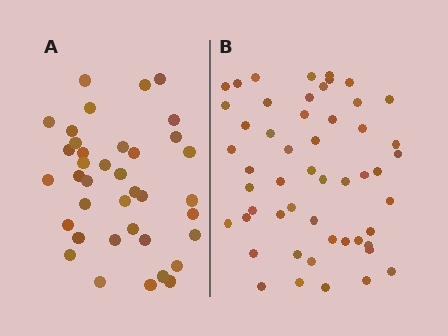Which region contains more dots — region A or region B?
Region B (the right region) has more dots.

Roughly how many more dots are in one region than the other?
Region B has approximately 15 more dots than region A.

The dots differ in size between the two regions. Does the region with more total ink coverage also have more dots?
No. Region A has more total ink coverage because its dots are larger, but region B actually contains more individual dots. Total area can be misleading — the number of items is what matters here.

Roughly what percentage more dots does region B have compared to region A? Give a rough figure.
About 35% more.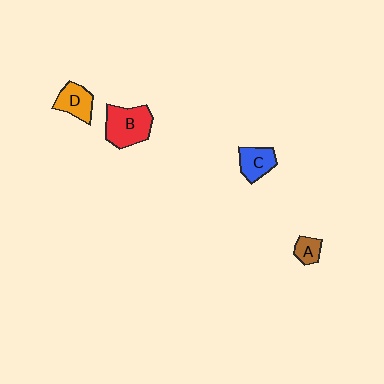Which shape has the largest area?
Shape B (red).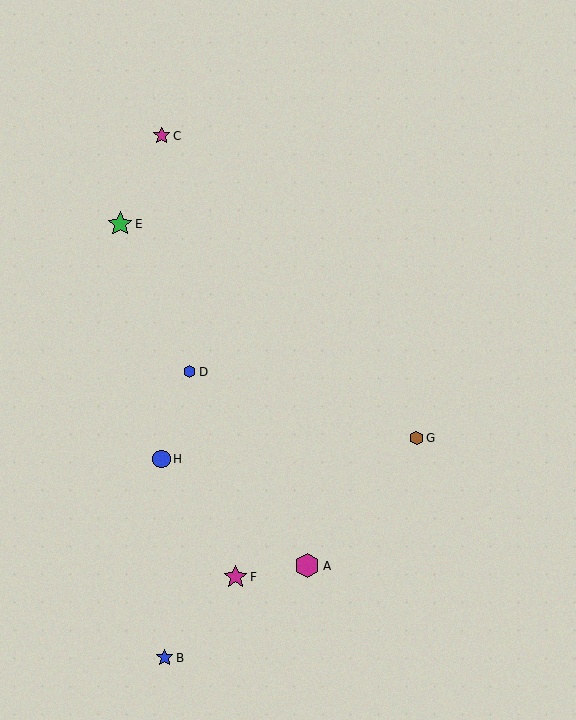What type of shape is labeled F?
Shape F is a magenta star.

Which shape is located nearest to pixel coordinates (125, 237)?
The green star (labeled E) at (120, 224) is nearest to that location.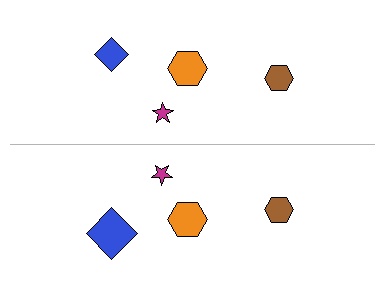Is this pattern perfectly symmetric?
No, the pattern is not perfectly symmetric. The blue diamond on the bottom side has a different size than its mirror counterpart.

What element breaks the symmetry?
The blue diamond on the bottom side has a different size than its mirror counterpart.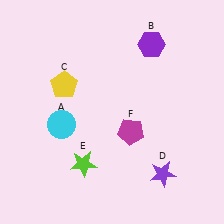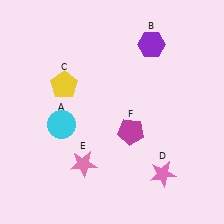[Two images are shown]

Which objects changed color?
D changed from purple to pink. E changed from lime to pink.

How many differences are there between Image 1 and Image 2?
There are 2 differences between the two images.